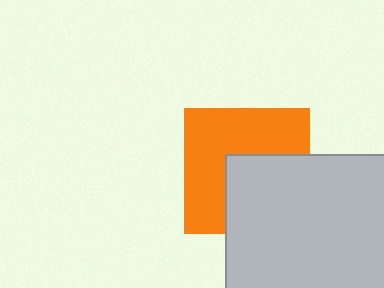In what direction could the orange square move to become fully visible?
The orange square could move toward the upper-left. That would shift it out from behind the light gray rectangle entirely.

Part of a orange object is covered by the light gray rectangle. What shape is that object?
It is a square.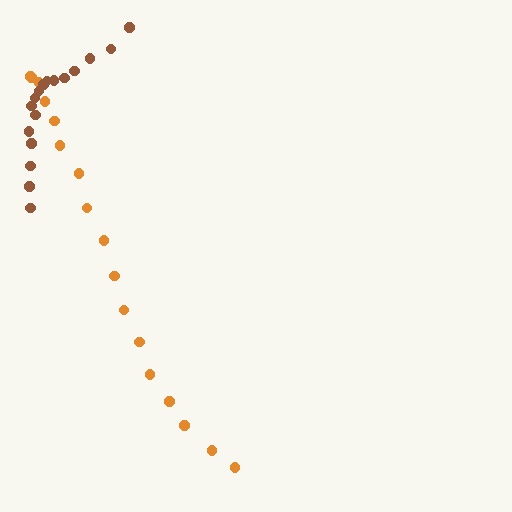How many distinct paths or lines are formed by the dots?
There are 2 distinct paths.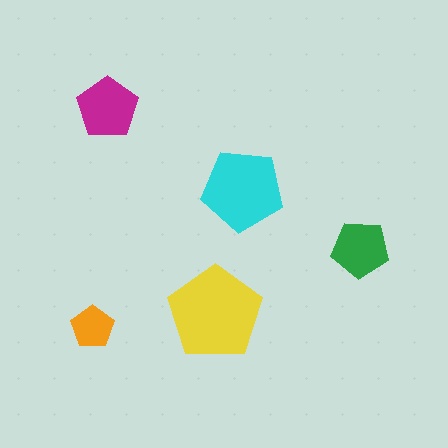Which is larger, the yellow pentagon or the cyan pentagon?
The yellow one.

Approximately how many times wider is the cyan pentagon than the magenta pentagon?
About 1.5 times wider.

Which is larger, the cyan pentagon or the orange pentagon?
The cyan one.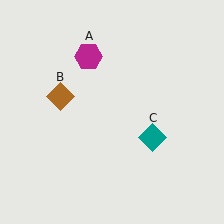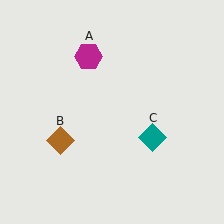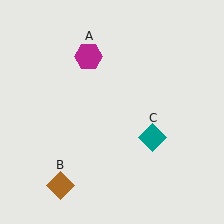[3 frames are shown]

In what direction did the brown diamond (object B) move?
The brown diamond (object B) moved down.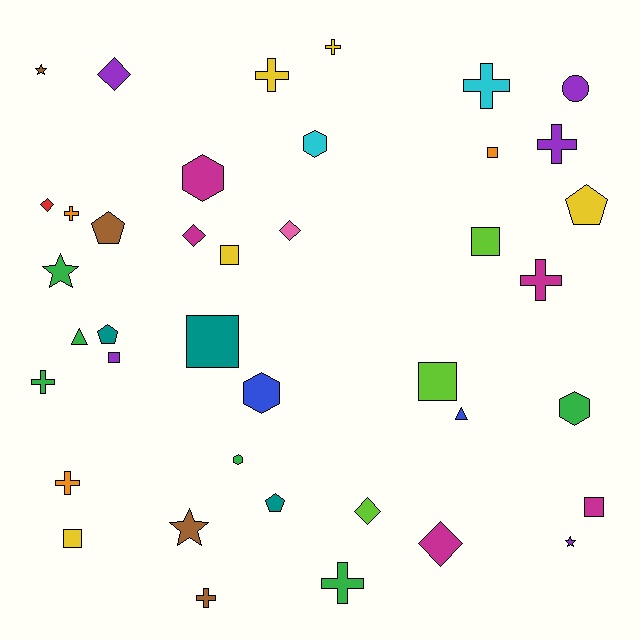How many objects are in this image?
There are 40 objects.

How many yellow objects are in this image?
There are 5 yellow objects.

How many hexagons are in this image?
There are 5 hexagons.